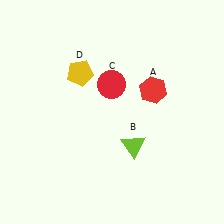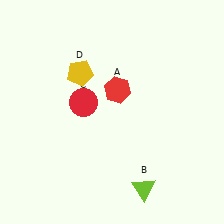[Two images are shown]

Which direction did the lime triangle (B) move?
The lime triangle (B) moved down.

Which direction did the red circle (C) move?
The red circle (C) moved left.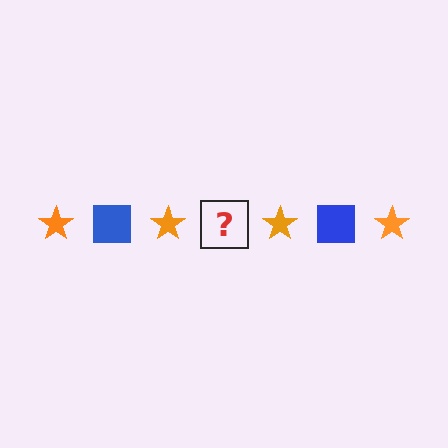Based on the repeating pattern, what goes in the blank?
The blank should be a blue square.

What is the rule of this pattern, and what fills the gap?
The rule is that the pattern alternates between orange star and blue square. The gap should be filled with a blue square.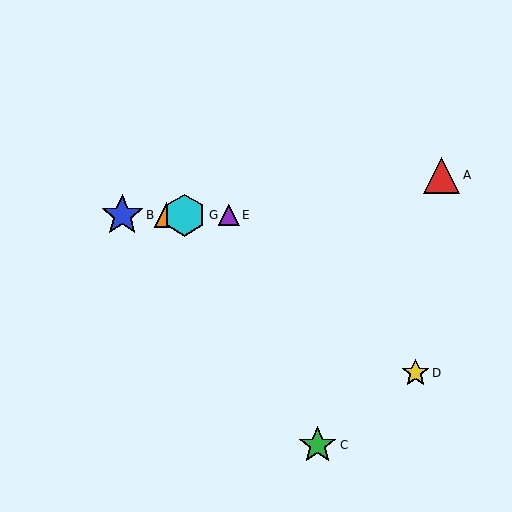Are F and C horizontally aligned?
No, F is at y≈215 and C is at y≈445.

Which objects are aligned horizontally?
Objects B, E, F, G are aligned horizontally.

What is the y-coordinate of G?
Object G is at y≈215.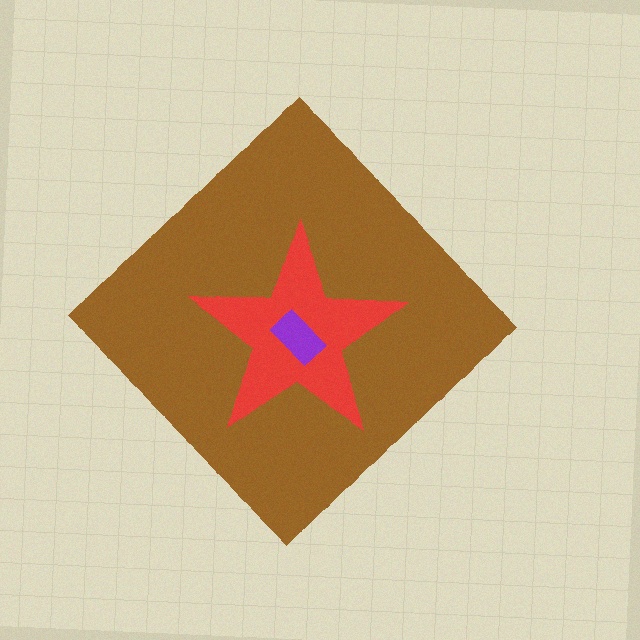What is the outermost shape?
The brown diamond.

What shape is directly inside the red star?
The purple rectangle.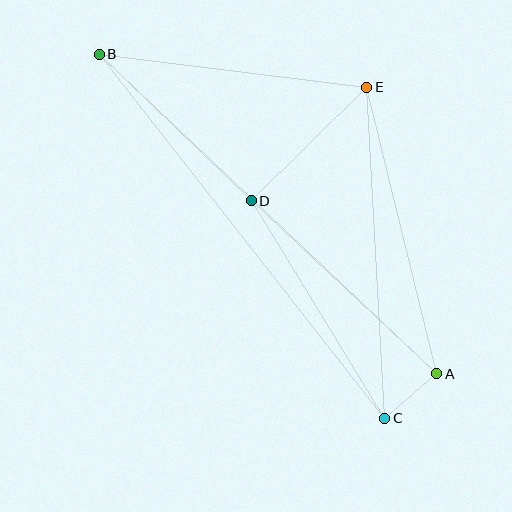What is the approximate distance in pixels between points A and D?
The distance between A and D is approximately 253 pixels.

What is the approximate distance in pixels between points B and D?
The distance between B and D is approximately 211 pixels.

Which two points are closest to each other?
Points A and C are closest to each other.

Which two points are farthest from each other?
Points A and B are farthest from each other.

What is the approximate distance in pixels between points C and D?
The distance between C and D is approximately 255 pixels.